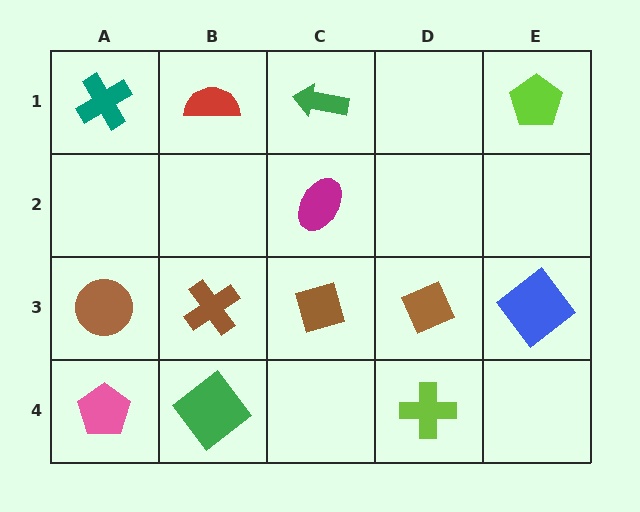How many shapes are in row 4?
3 shapes.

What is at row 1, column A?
A teal cross.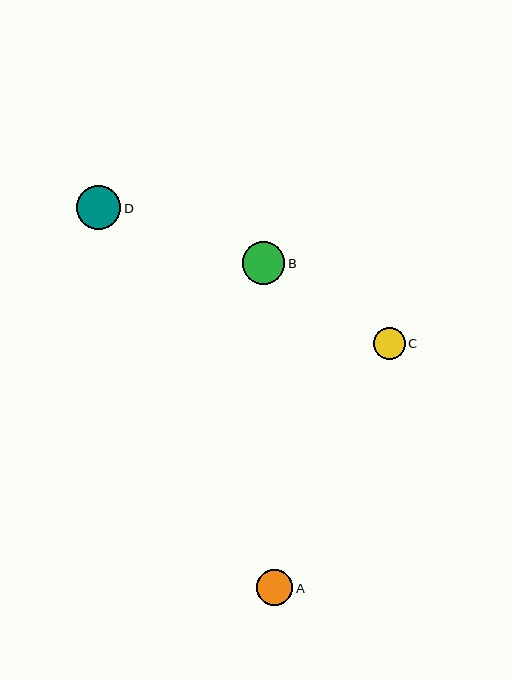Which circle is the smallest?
Circle C is the smallest with a size of approximately 32 pixels.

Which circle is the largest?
Circle D is the largest with a size of approximately 44 pixels.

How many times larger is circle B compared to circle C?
Circle B is approximately 1.3 times the size of circle C.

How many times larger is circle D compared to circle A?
Circle D is approximately 1.2 times the size of circle A.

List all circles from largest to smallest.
From largest to smallest: D, B, A, C.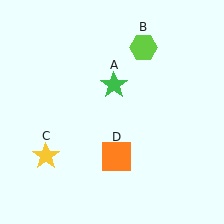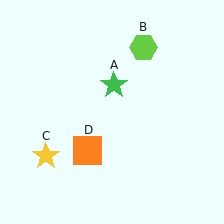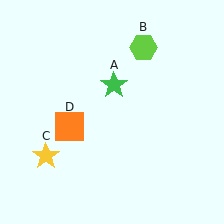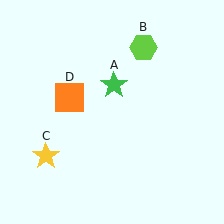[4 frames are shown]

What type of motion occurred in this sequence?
The orange square (object D) rotated clockwise around the center of the scene.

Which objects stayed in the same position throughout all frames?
Green star (object A) and lime hexagon (object B) and yellow star (object C) remained stationary.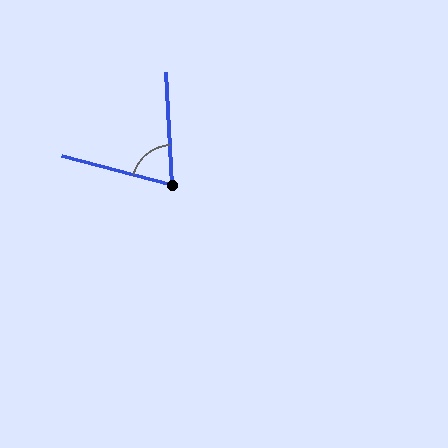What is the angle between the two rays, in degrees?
Approximately 72 degrees.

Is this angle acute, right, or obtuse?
It is acute.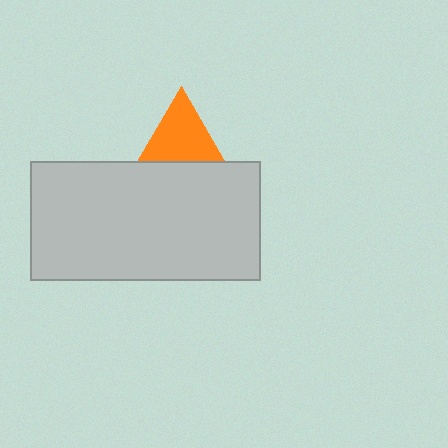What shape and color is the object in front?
The object in front is a light gray rectangle.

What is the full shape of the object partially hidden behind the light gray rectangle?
The partially hidden object is an orange triangle.